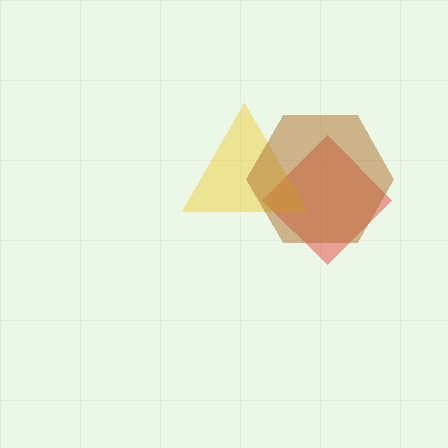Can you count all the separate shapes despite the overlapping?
Yes, there are 3 separate shapes.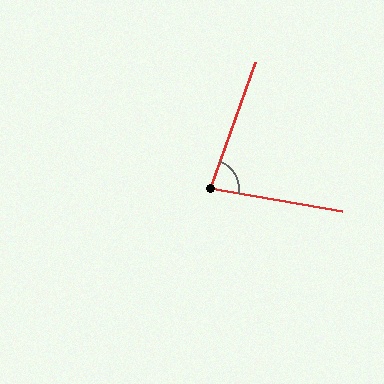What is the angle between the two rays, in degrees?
Approximately 80 degrees.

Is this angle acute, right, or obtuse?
It is acute.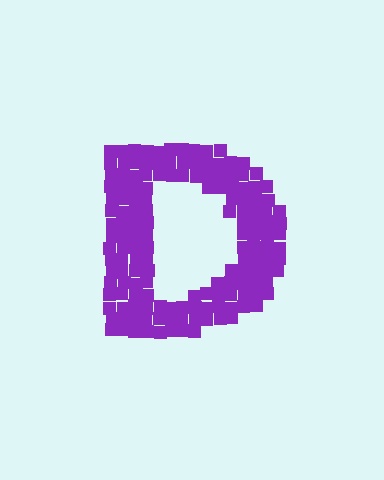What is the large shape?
The large shape is the letter D.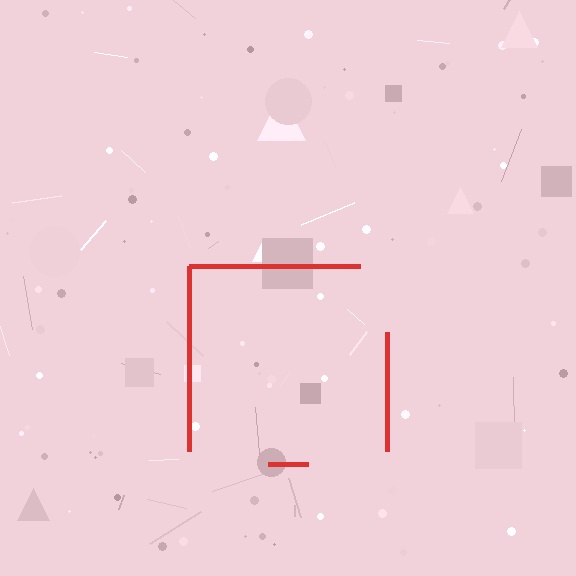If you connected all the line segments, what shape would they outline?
They would outline a square.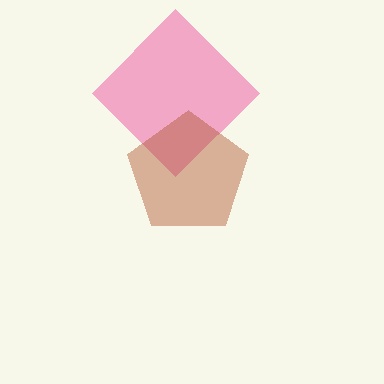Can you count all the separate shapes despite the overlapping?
Yes, there are 2 separate shapes.